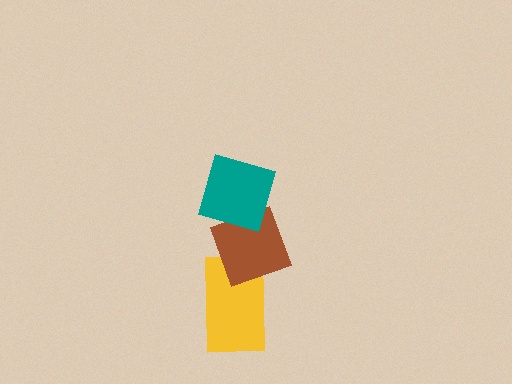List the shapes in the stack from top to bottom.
From top to bottom: the teal diamond, the brown diamond, the yellow rectangle.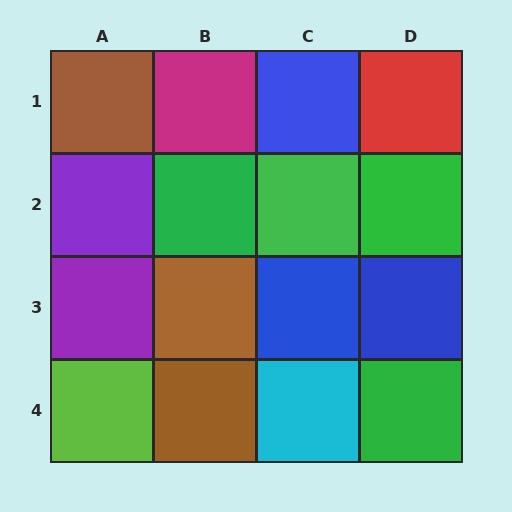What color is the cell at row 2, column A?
Purple.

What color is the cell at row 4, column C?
Cyan.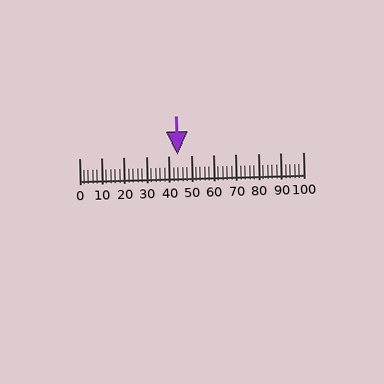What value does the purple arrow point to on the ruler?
The purple arrow points to approximately 44.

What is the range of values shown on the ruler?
The ruler shows values from 0 to 100.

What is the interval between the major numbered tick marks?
The major tick marks are spaced 10 units apart.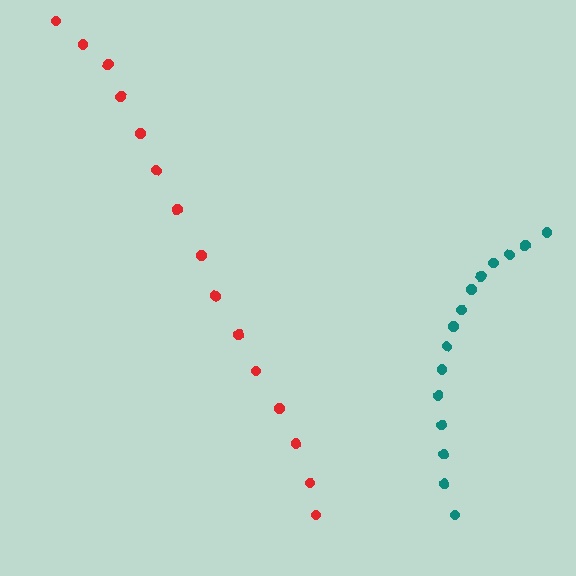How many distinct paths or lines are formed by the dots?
There are 2 distinct paths.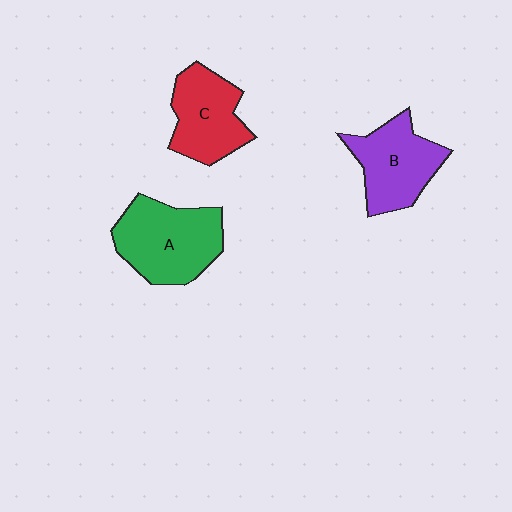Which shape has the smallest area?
Shape C (red).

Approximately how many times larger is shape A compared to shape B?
Approximately 1.2 times.